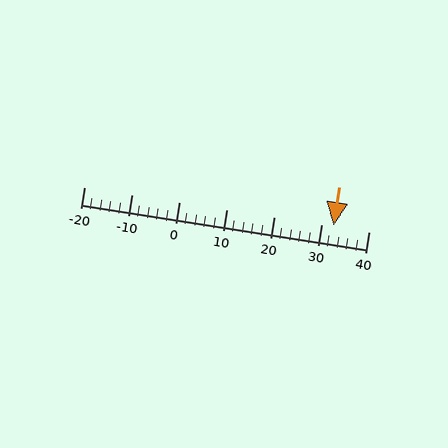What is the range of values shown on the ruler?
The ruler shows values from -20 to 40.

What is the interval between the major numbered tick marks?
The major tick marks are spaced 10 units apart.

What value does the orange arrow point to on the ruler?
The orange arrow points to approximately 33.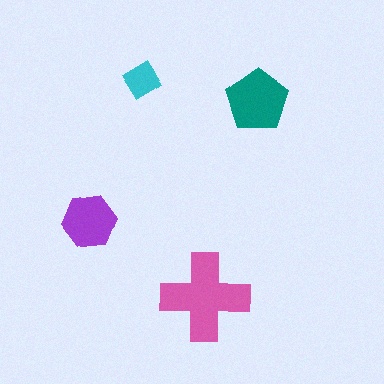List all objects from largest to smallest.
The pink cross, the teal pentagon, the purple hexagon, the cyan diamond.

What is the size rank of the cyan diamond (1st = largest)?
4th.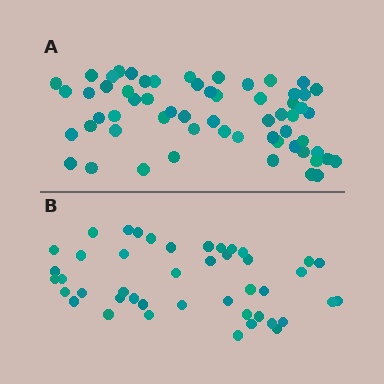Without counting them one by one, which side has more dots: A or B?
Region A (the top region) has more dots.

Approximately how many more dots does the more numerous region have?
Region A has approximately 15 more dots than region B.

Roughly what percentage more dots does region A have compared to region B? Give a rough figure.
About 35% more.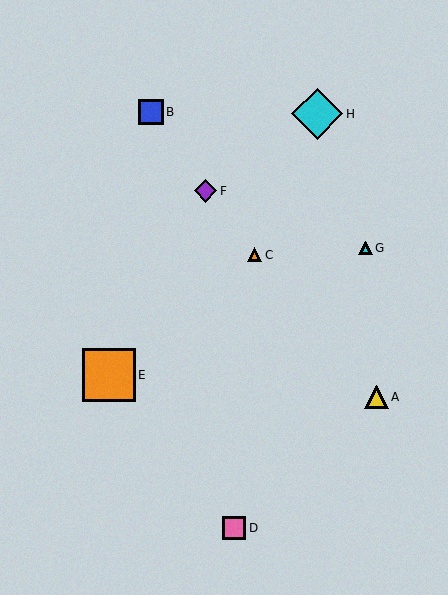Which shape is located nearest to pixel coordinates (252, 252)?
The orange triangle (labeled C) at (255, 255) is nearest to that location.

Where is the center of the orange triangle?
The center of the orange triangle is at (255, 255).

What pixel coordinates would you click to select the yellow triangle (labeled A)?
Click at (376, 397) to select the yellow triangle A.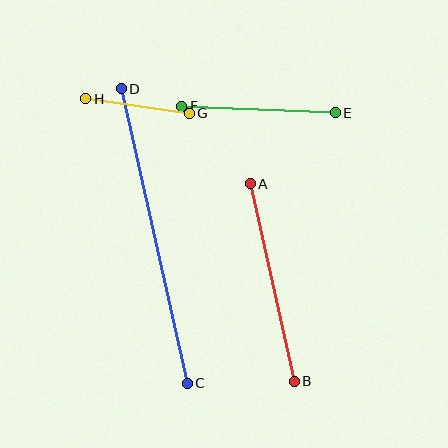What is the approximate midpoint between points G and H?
The midpoint is at approximately (138, 106) pixels.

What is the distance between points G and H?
The distance is approximately 104 pixels.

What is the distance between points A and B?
The distance is approximately 203 pixels.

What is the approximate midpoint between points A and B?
The midpoint is at approximately (272, 282) pixels.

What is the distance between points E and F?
The distance is approximately 153 pixels.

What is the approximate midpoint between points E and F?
The midpoint is at approximately (258, 109) pixels.